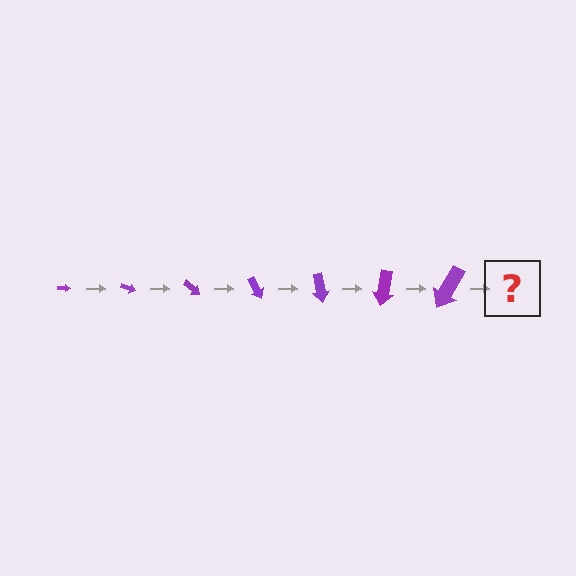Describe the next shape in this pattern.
It should be an arrow, larger than the previous one and rotated 140 degrees from the start.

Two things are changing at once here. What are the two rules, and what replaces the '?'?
The two rules are that the arrow grows larger each step and it rotates 20 degrees each step. The '?' should be an arrow, larger than the previous one and rotated 140 degrees from the start.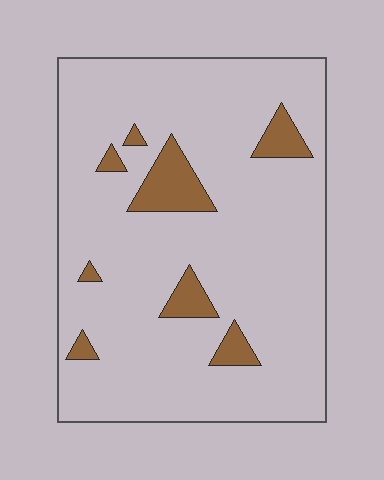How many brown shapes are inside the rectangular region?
8.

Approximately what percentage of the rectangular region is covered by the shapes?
Approximately 10%.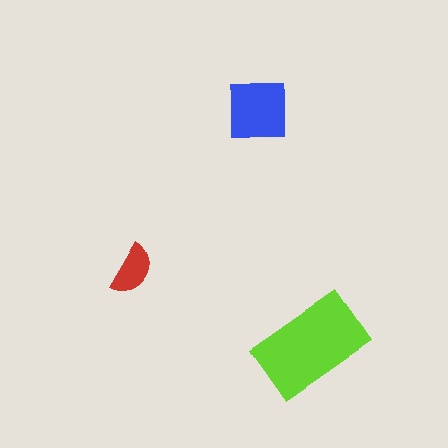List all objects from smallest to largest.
The red semicircle, the blue square, the lime rectangle.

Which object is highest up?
The blue square is topmost.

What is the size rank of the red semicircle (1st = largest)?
3rd.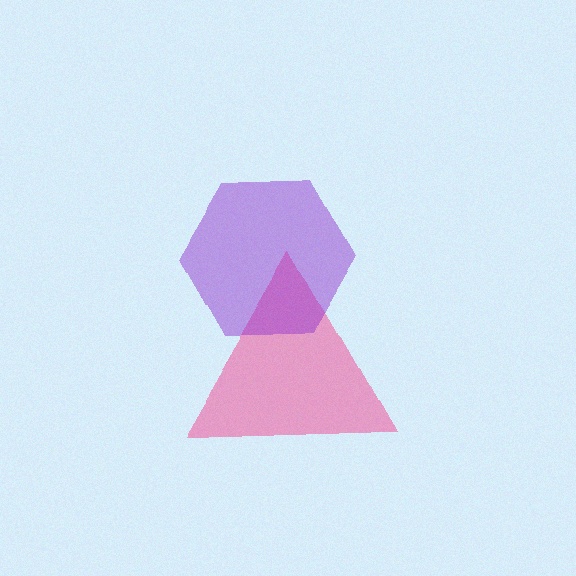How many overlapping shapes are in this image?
There are 2 overlapping shapes in the image.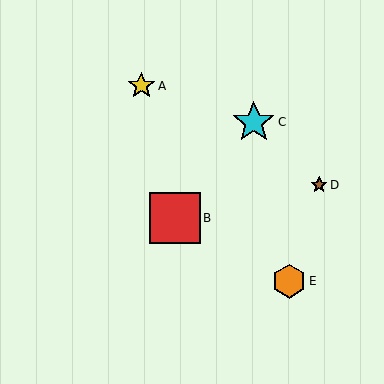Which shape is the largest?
The red square (labeled B) is the largest.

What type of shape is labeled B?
Shape B is a red square.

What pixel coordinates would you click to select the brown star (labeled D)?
Click at (319, 185) to select the brown star D.